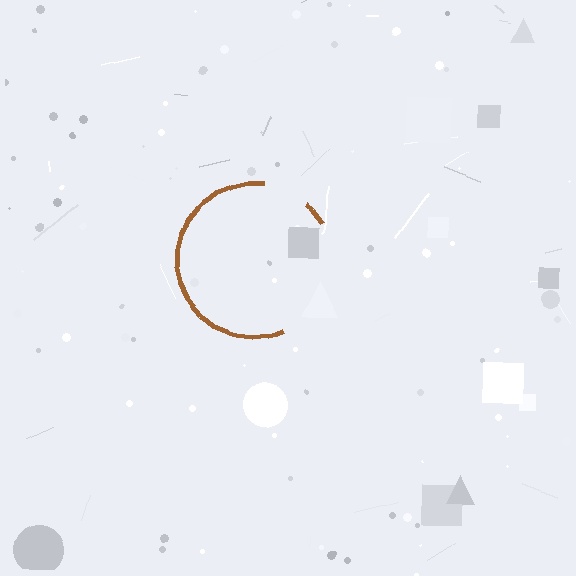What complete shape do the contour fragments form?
The contour fragments form a circle.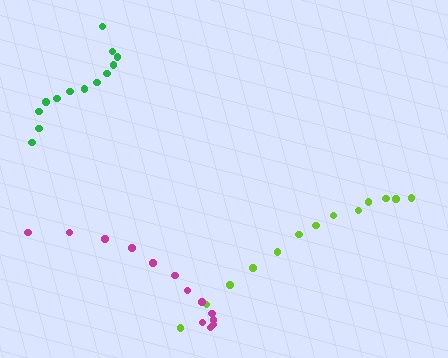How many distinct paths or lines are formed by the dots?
There are 3 distinct paths.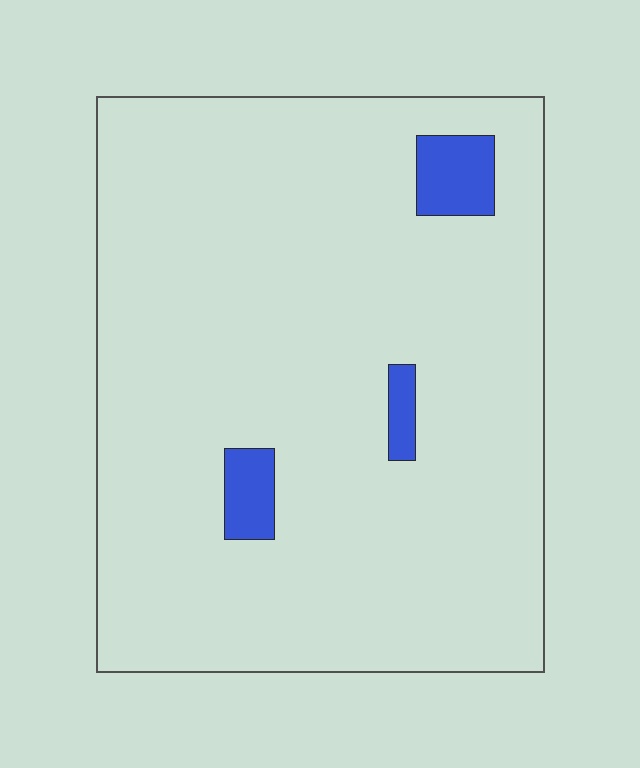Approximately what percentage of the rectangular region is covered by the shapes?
Approximately 5%.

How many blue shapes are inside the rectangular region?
3.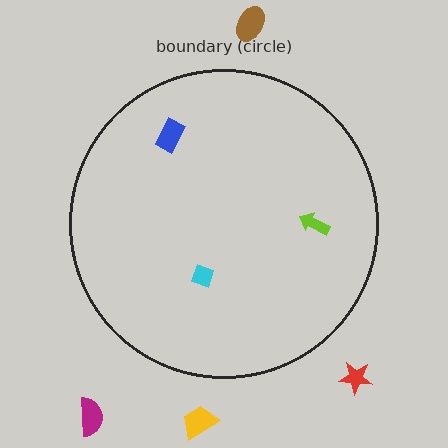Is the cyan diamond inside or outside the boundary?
Inside.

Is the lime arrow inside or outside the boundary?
Inside.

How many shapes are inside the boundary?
3 inside, 4 outside.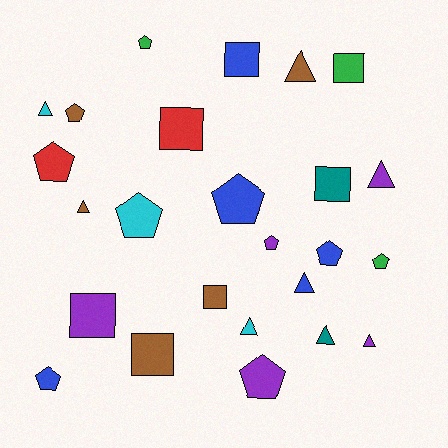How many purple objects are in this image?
There are 5 purple objects.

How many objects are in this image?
There are 25 objects.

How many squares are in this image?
There are 7 squares.